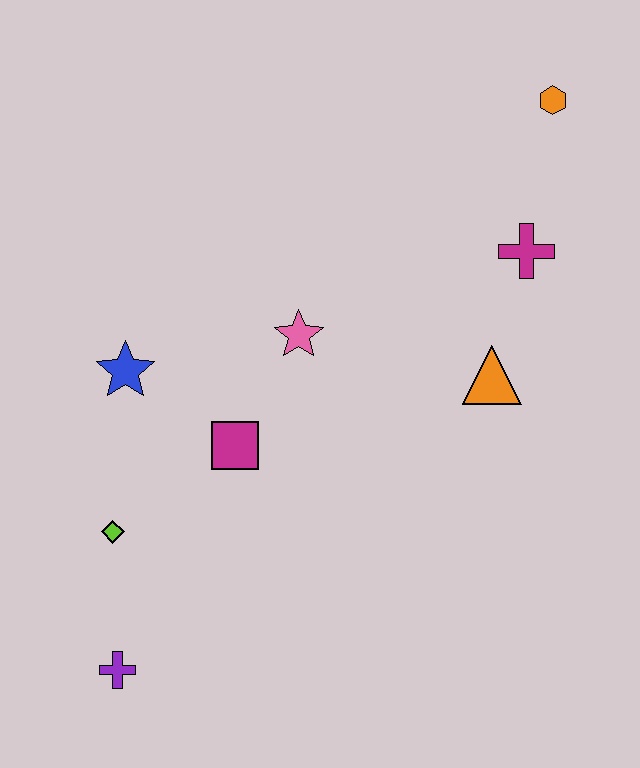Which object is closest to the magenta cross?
The orange triangle is closest to the magenta cross.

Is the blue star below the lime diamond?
No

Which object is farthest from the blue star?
The orange hexagon is farthest from the blue star.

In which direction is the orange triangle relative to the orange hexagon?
The orange triangle is below the orange hexagon.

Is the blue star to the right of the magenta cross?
No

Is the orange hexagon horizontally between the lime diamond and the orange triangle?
No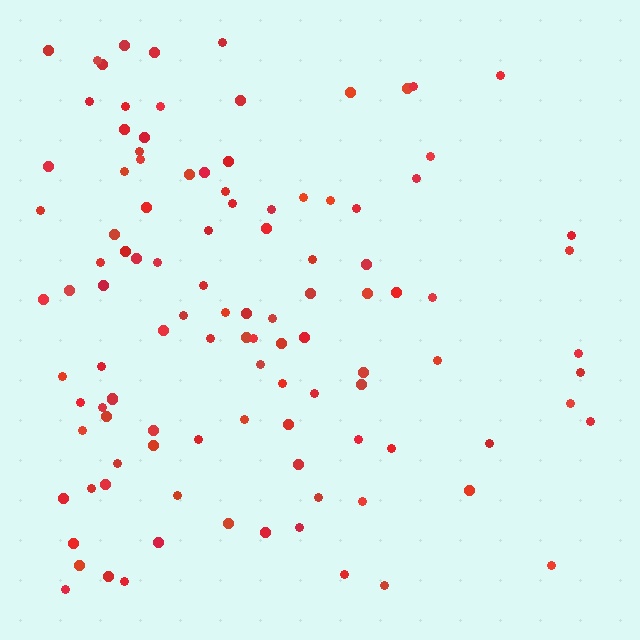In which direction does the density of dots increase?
From right to left, with the left side densest.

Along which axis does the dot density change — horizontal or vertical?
Horizontal.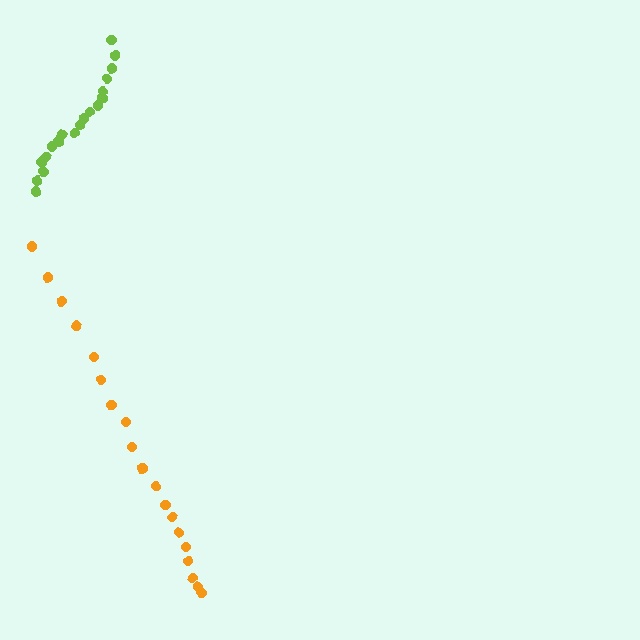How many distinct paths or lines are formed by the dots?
There are 2 distinct paths.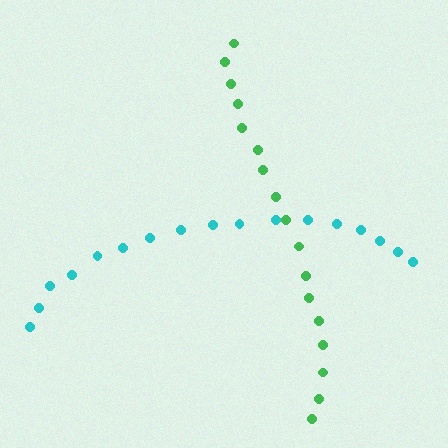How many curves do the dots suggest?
There are 2 distinct paths.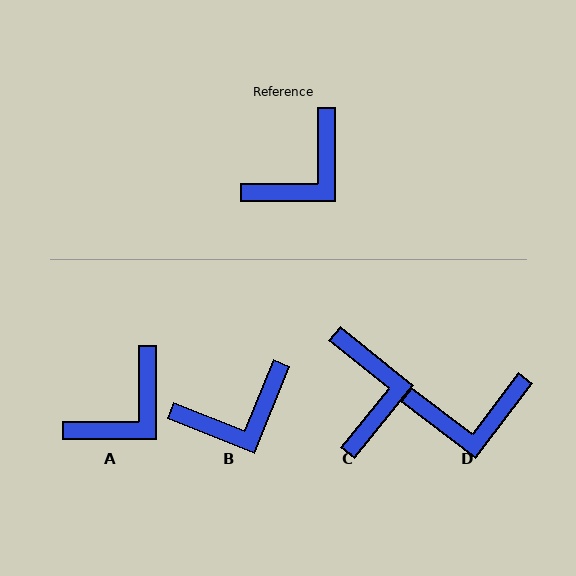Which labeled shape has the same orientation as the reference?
A.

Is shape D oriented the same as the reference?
No, it is off by about 37 degrees.